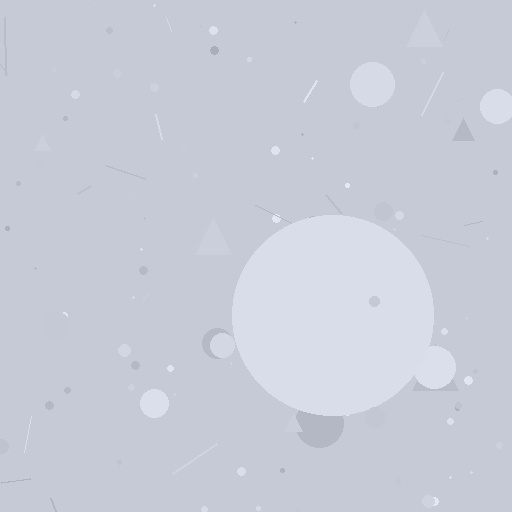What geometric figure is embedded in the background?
A circle is embedded in the background.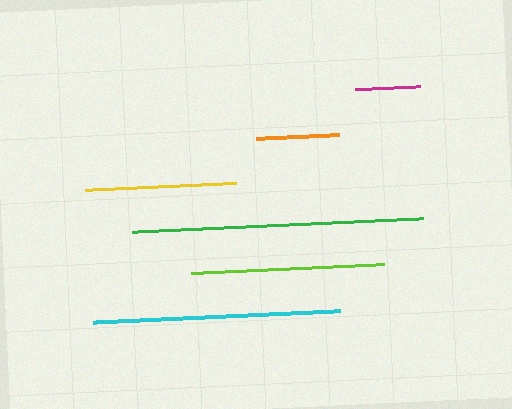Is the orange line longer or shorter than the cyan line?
The cyan line is longer than the orange line.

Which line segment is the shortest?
The magenta line is the shortest at approximately 66 pixels.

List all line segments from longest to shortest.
From longest to shortest: green, cyan, lime, yellow, orange, magenta.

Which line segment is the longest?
The green line is the longest at approximately 291 pixels.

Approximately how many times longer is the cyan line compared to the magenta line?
The cyan line is approximately 3.8 times the length of the magenta line.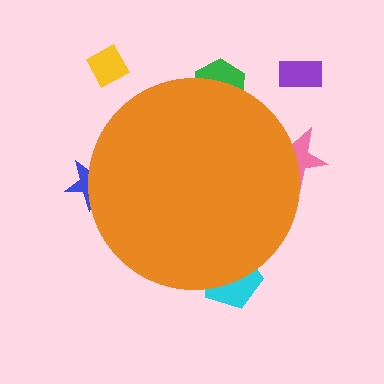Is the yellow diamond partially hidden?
No, the yellow diamond is fully visible.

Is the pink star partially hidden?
Yes, the pink star is partially hidden behind the orange circle.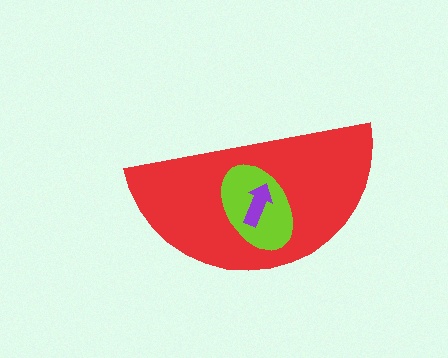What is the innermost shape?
The purple arrow.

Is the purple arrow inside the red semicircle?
Yes.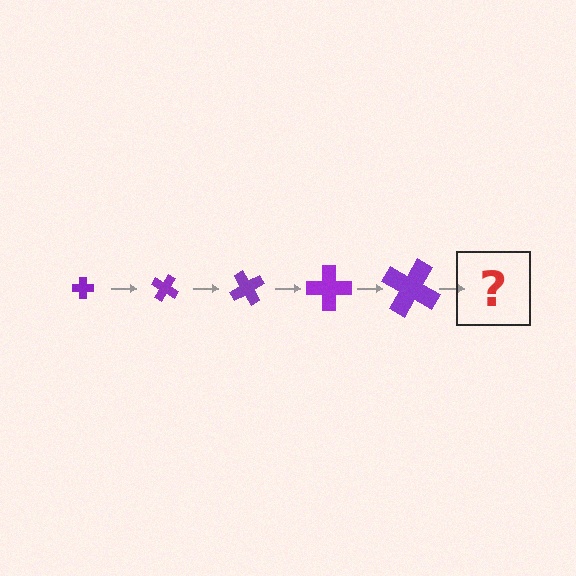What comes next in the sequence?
The next element should be a cross, larger than the previous one and rotated 150 degrees from the start.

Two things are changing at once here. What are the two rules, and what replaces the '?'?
The two rules are that the cross grows larger each step and it rotates 30 degrees each step. The '?' should be a cross, larger than the previous one and rotated 150 degrees from the start.